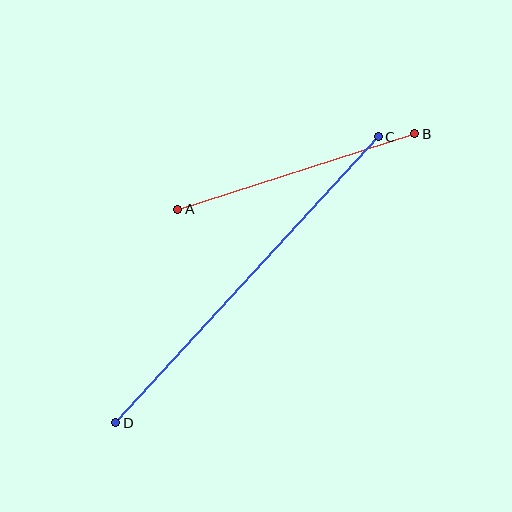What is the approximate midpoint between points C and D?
The midpoint is at approximately (247, 280) pixels.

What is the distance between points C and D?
The distance is approximately 388 pixels.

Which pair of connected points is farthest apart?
Points C and D are farthest apart.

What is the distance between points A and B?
The distance is approximately 249 pixels.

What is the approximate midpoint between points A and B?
The midpoint is at approximately (296, 172) pixels.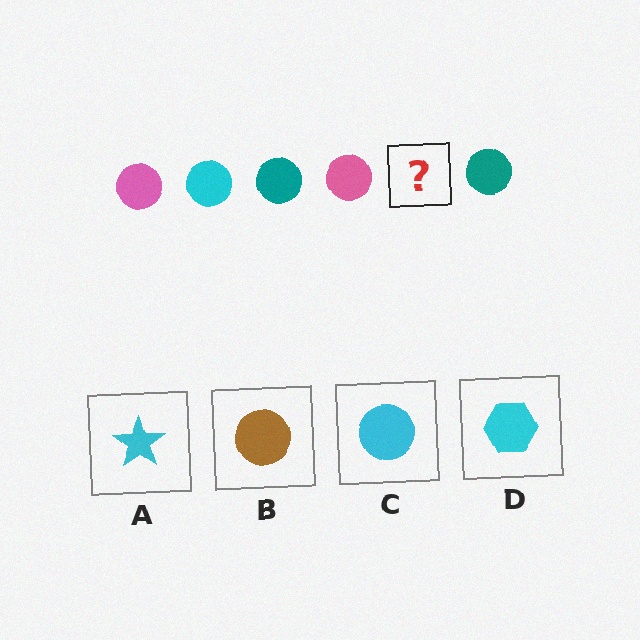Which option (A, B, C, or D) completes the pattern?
C.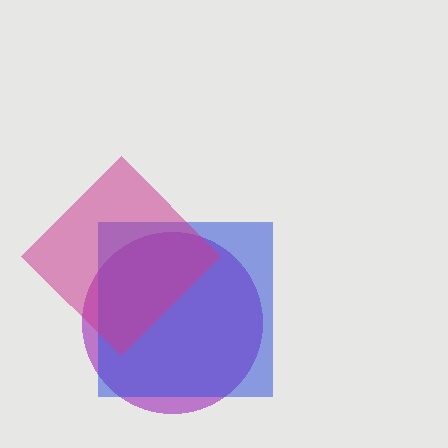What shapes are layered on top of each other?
The layered shapes are: a purple circle, a blue square, a magenta diamond.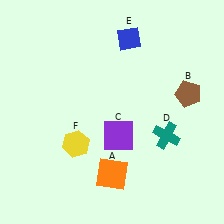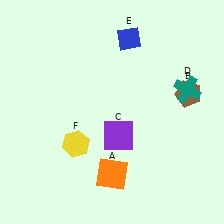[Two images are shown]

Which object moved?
The teal cross (D) moved up.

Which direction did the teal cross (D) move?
The teal cross (D) moved up.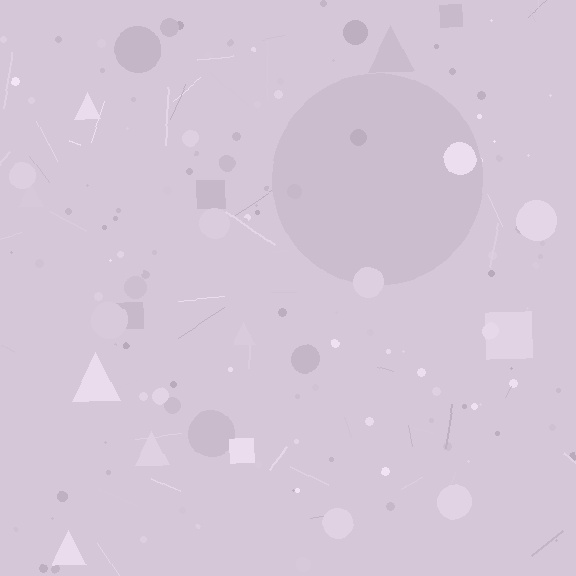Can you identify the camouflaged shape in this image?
The camouflaged shape is a circle.